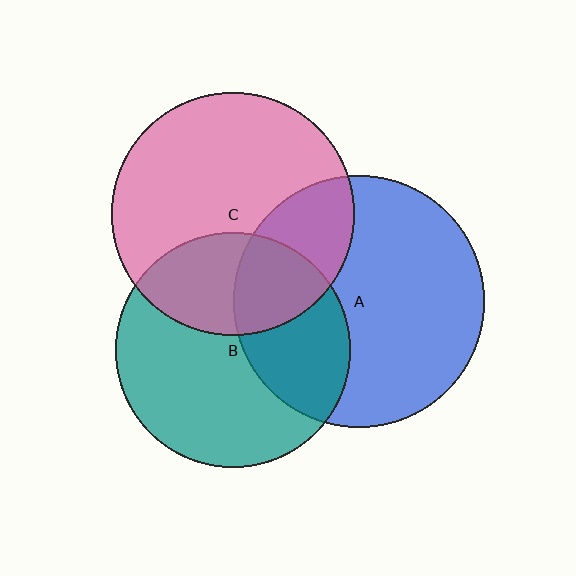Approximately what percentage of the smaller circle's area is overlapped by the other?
Approximately 30%.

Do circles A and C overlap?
Yes.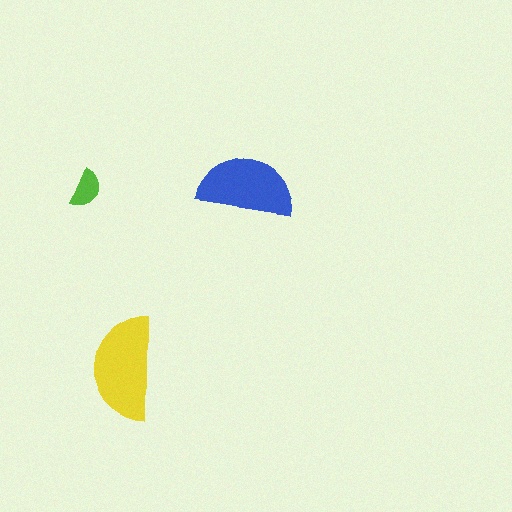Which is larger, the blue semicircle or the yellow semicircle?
The yellow one.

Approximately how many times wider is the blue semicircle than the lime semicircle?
About 2.5 times wider.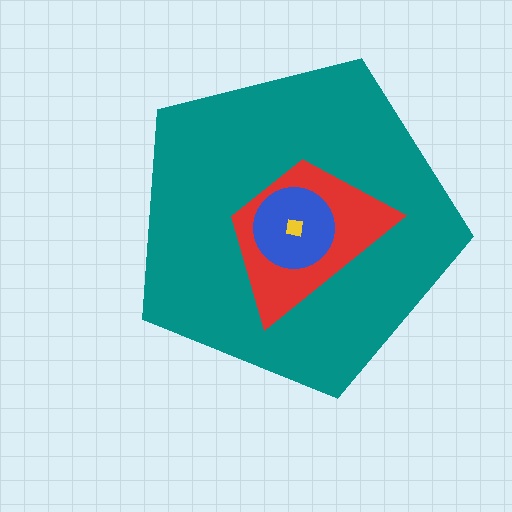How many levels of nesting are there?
4.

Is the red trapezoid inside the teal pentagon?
Yes.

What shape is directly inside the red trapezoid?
The blue circle.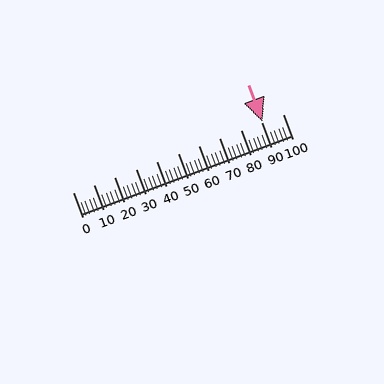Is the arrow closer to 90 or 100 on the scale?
The arrow is closer to 90.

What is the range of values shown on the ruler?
The ruler shows values from 0 to 100.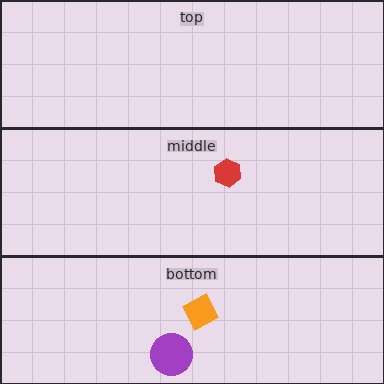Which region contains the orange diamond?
The bottom region.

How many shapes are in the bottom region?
2.